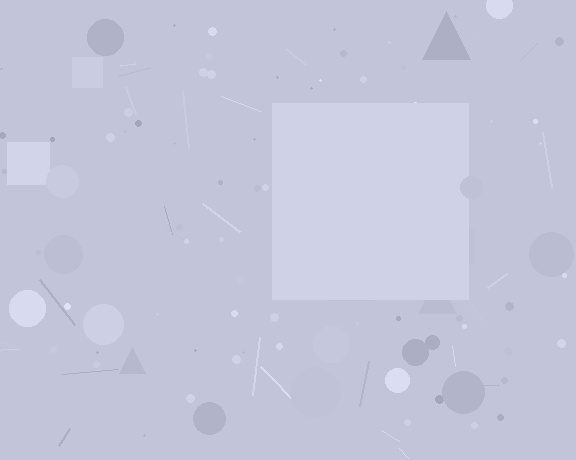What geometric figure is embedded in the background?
A square is embedded in the background.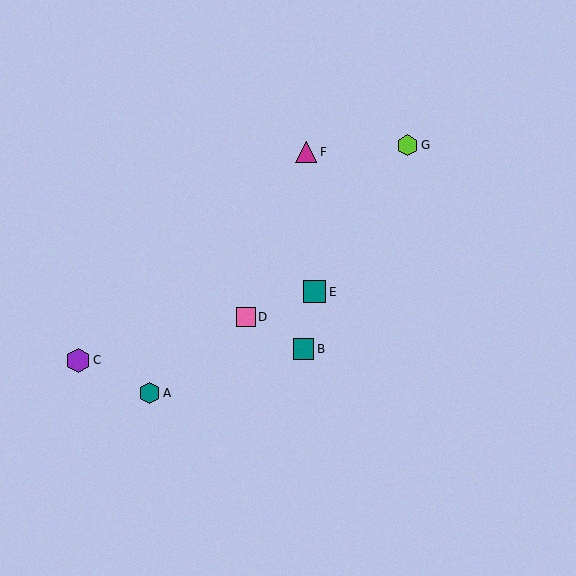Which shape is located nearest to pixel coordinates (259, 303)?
The pink square (labeled D) at (246, 317) is nearest to that location.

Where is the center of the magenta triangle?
The center of the magenta triangle is at (306, 152).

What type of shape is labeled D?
Shape D is a pink square.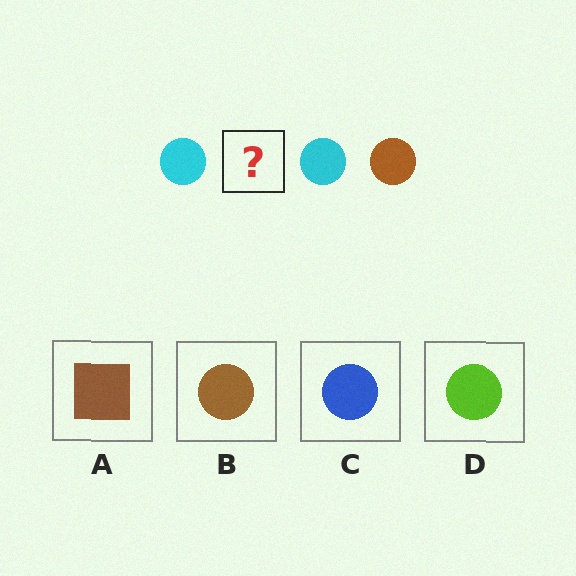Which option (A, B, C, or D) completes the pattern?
B.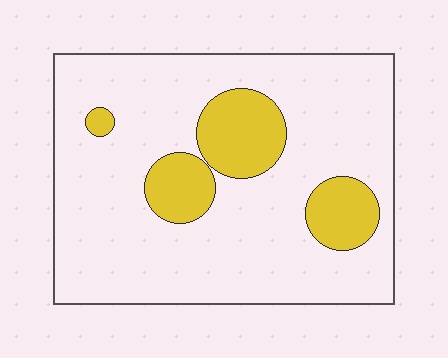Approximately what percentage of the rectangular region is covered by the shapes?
Approximately 20%.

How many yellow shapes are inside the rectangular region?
4.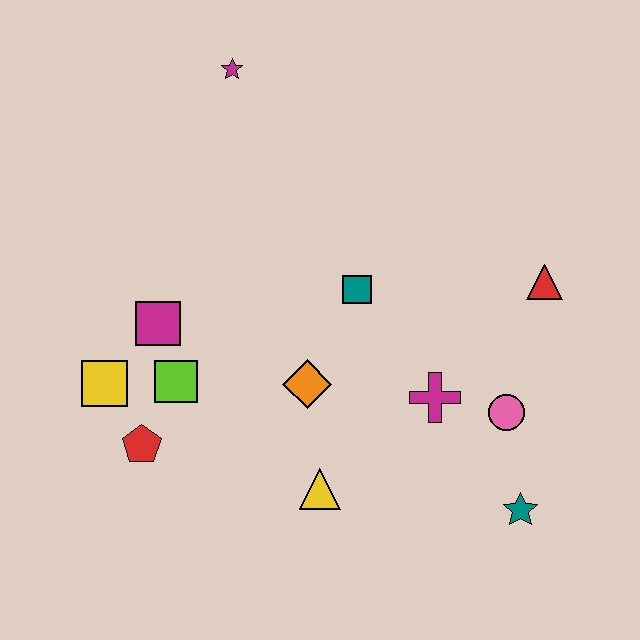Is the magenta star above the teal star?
Yes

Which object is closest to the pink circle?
The magenta cross is closest to the pink circle.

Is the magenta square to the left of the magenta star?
Yes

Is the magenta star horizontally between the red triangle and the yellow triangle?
No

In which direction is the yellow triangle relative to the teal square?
The yellow triangle is below the teal square.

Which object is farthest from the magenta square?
The teal star is farthest from the magenta square.